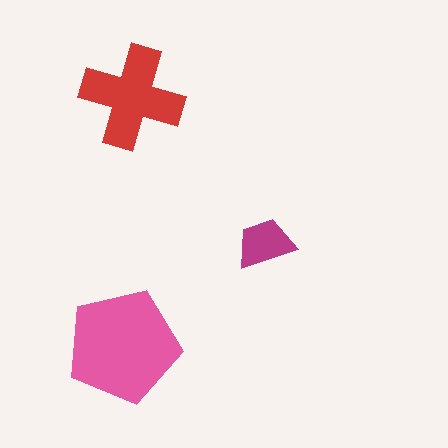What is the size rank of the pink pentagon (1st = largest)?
1st.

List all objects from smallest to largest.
The magenta trapezoid, the red cross, the pink pentagon.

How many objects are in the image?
There are 3 objects in the image.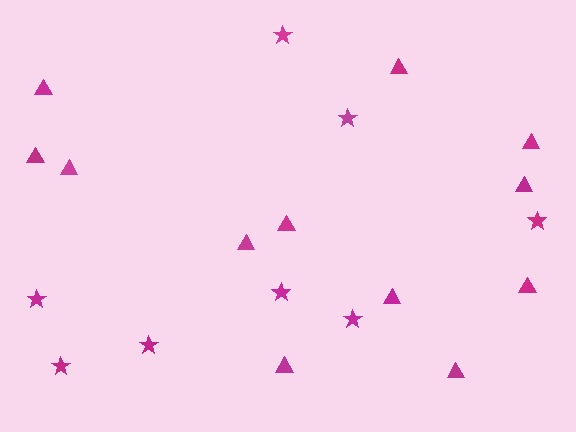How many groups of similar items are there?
There are 2 groups: one group of triangles (12) and one group of stars (8).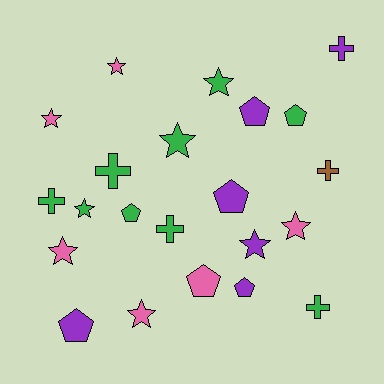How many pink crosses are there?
There are no pink crosses.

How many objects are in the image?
There are 22 objects.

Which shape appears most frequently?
Star, with 9 objects.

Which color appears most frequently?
Green, with 9 objects.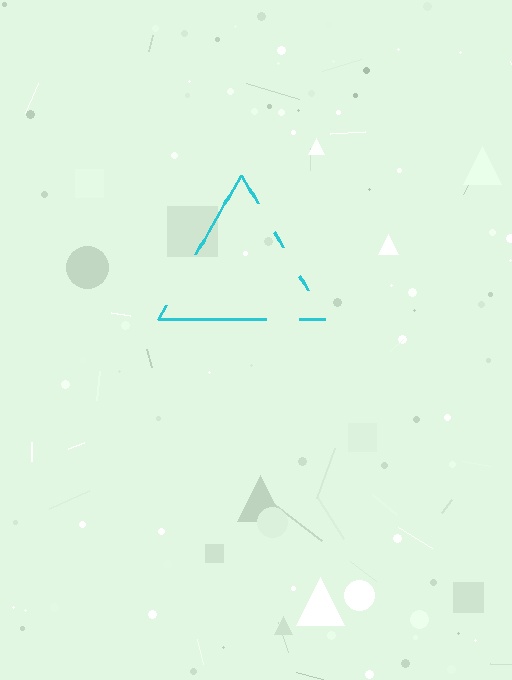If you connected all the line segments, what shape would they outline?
They would outline a triangle.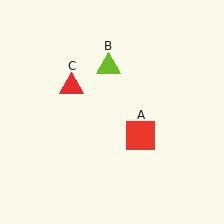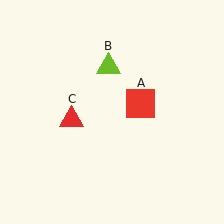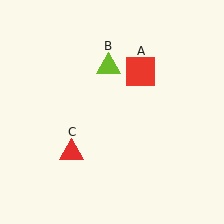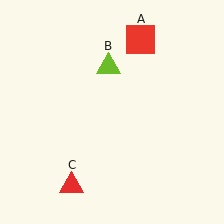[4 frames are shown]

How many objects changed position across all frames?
2 objects changed position: red square (object A), red triangle (object C).